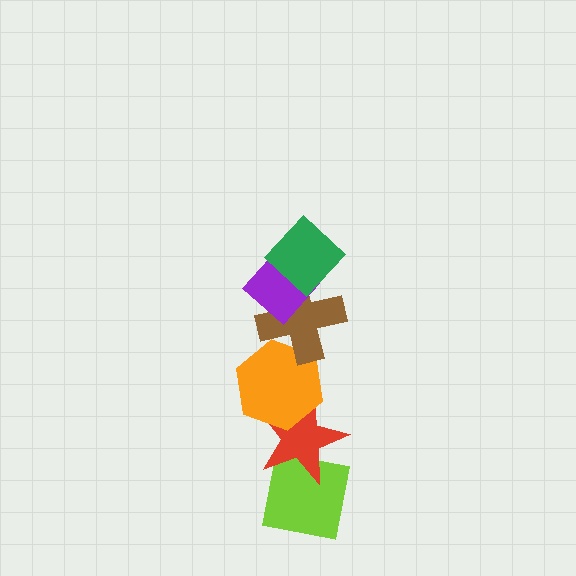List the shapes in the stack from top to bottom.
From top to bottom: the green diamond, the purple diamond, the brown cross, the orange hexagon, the red star, the lime square.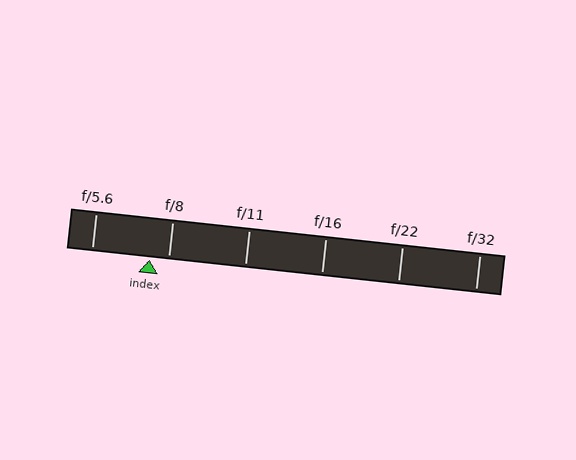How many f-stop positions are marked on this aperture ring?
There are 6 f-stop positions marked.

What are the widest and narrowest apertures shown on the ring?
The widest aperture shown is f/5.6 and the narrowest is f/32.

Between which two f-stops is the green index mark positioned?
The index mark is between f/5.6 and f/8.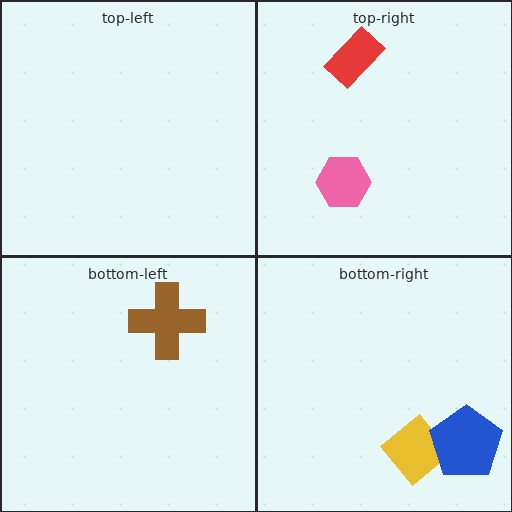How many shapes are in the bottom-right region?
2.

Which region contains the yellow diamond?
The bottom-right region.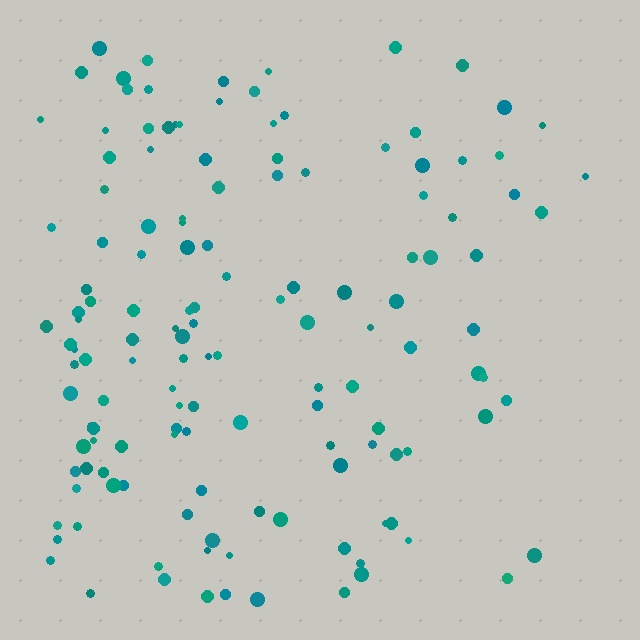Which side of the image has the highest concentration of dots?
The left.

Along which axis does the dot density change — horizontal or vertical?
Horizontal.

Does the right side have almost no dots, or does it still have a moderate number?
Still a moderate number, just noticeably fewer than the left.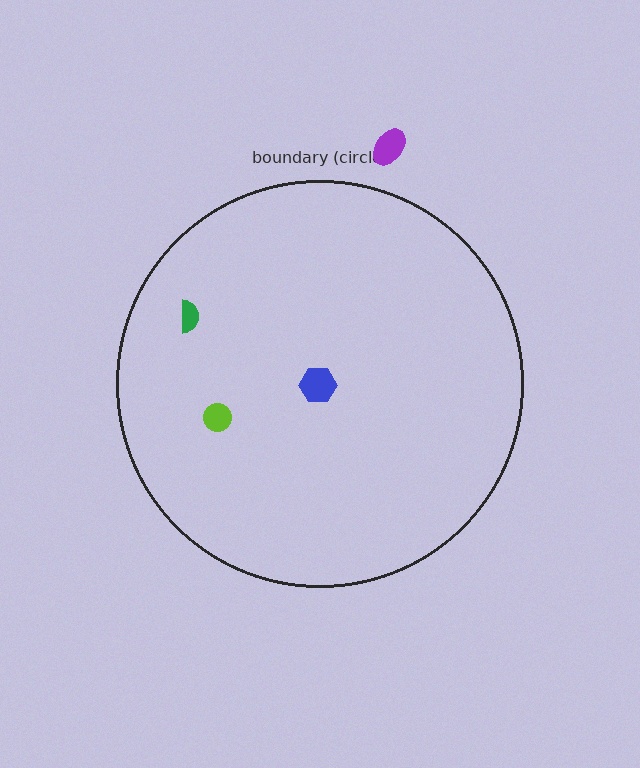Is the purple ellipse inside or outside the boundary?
Outside.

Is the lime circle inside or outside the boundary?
Inside.